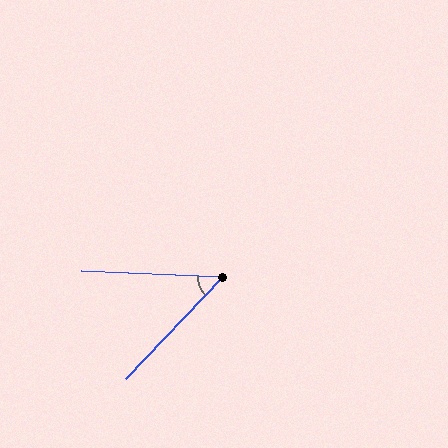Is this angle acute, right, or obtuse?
It is acute.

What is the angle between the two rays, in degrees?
Approximately 49 degrees.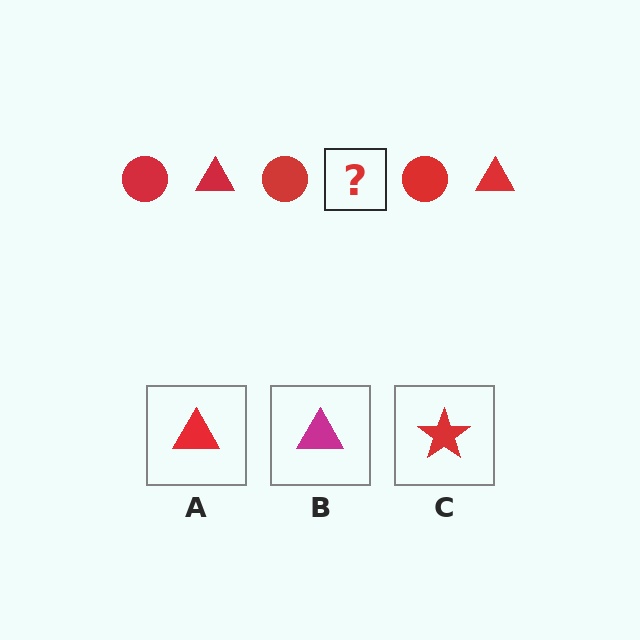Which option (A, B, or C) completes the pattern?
A.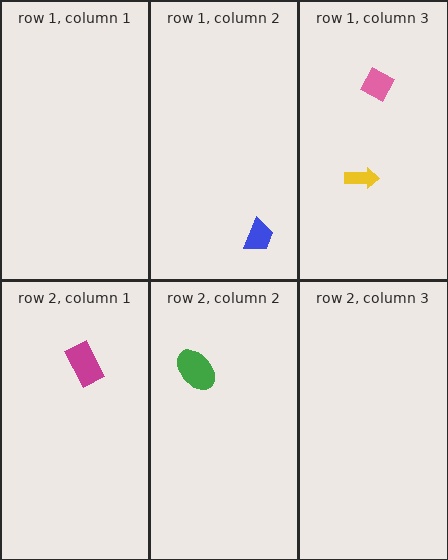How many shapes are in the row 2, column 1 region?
1.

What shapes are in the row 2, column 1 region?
The magenta rectangle.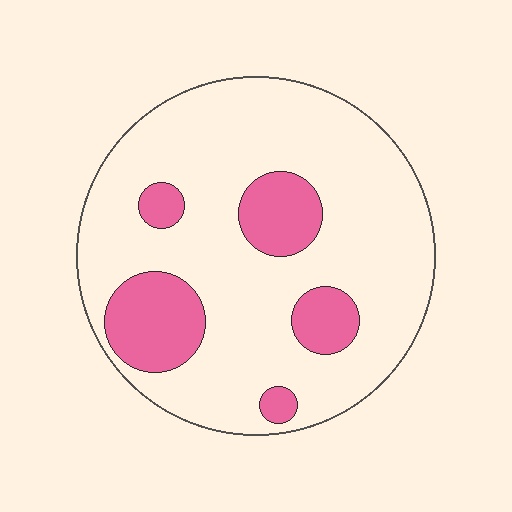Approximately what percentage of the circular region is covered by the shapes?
Approximately 20%.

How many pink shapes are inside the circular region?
5.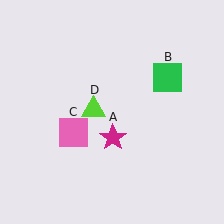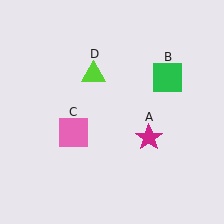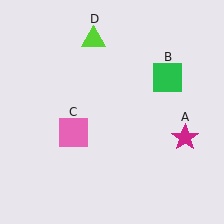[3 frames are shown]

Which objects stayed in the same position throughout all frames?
Green square (object B) and pink square (object C) remained stationary.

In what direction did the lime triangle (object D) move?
The lime triangle (object D) moved up.